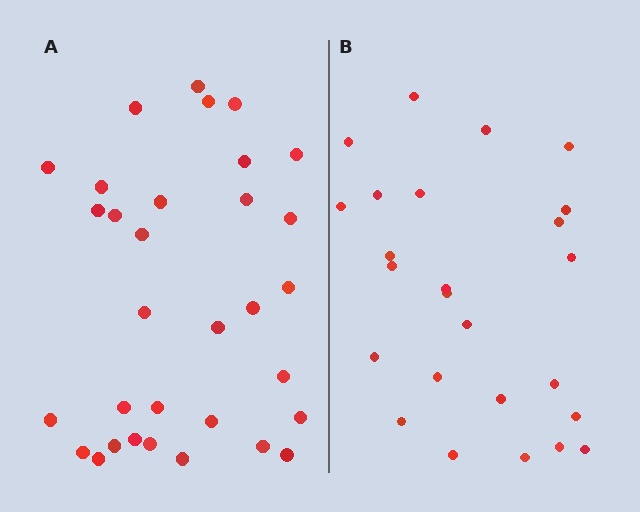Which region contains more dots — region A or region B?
Region A (the left region) has more dots.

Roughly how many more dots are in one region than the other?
Region A has roughly 8 or so more dots than region B.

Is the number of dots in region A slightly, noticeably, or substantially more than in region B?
Region A has noticeably more, but not dramatically so. The ratio is roughly 1.3 to 1.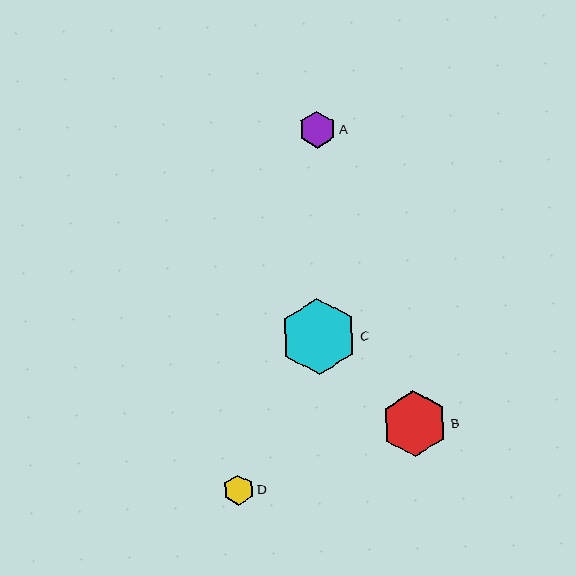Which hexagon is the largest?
Hexagon C is the largest with a size of approximately 76 pixels.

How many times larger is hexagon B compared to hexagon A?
Hexagon B is approximately 1.8 times the size of hexagon A.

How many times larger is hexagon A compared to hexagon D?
Hexagon A is approximately 1.2 times the size of hexagon D.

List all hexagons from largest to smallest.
From largest to smallest: C, B, A, D.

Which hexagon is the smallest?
Hexagon D is the smallest with a size of approximately 31 pixels.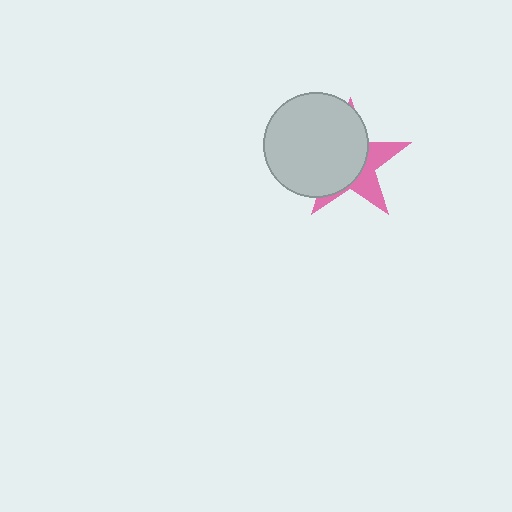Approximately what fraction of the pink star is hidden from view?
Roughly 63% of the pink star is hidden behind the light gray circle.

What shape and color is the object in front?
The object in front is a light gray circle.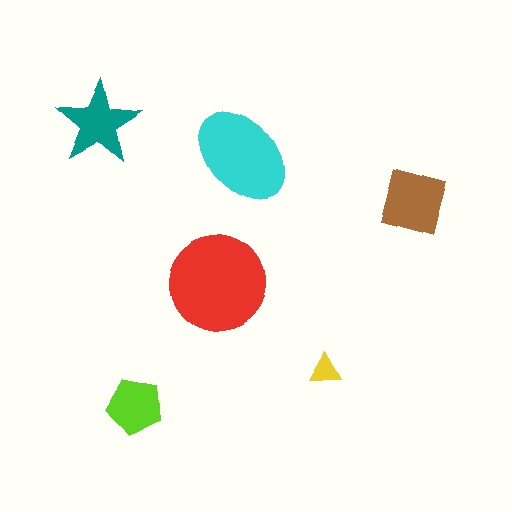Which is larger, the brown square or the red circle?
The red circle.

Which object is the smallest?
The yellow triangle.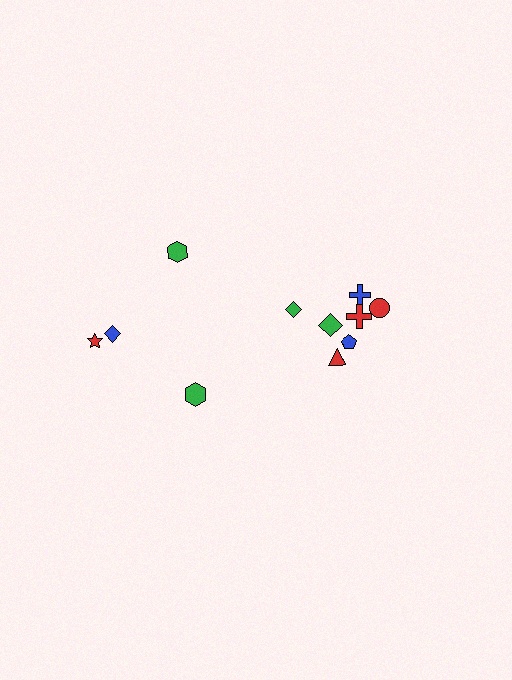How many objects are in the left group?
There are 4 objects.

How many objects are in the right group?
There are 7 objects.